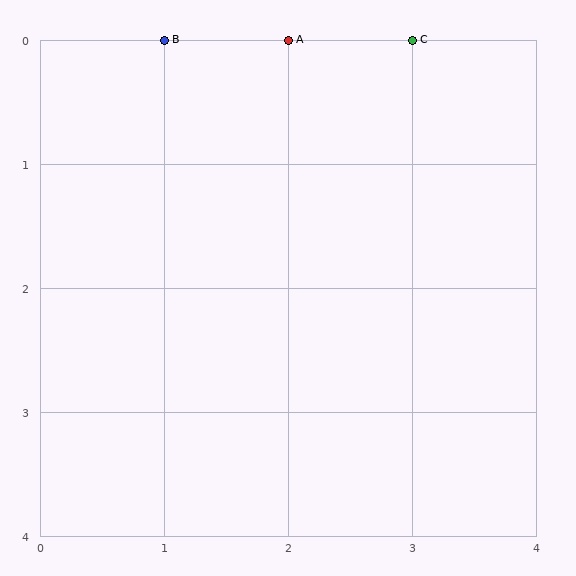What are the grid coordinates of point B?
Point B is at grid coordinates (1, 0).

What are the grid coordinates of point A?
Point A is at grid coordinates (2, 0).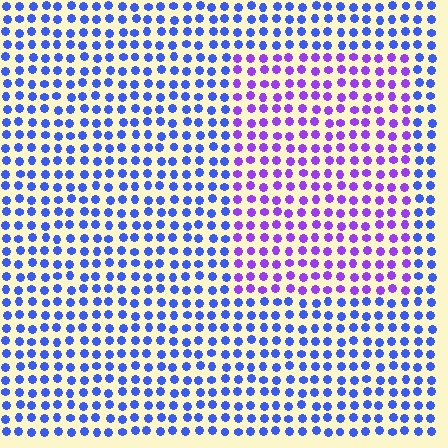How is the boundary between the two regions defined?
The boundary is defined purely by a slight shift in hue (about 43 degrees). Spacing, size, and orientation are identical on both sides.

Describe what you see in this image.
The image is filled with small blue elements in a uniform arrangement. A rectangle-shaped region is visible where the elements are tinted to a slightly different hue, forming a subtle color boundary.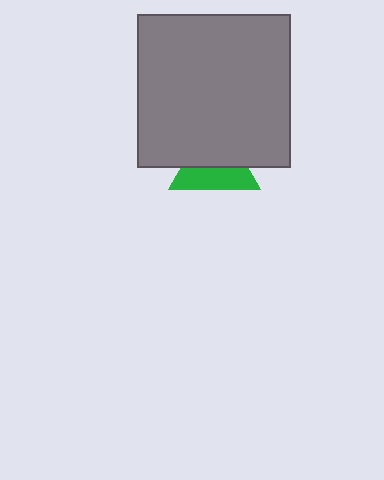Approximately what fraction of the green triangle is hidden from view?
Roughly 53% of the green triangle is hidden behind the gray square.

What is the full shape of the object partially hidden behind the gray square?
The partially hidden object is a green triangle.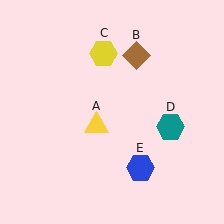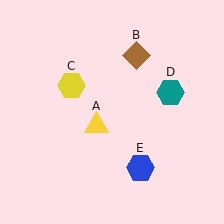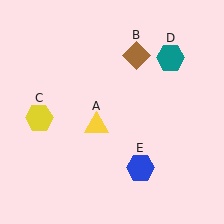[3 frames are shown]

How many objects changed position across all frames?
2 objects changed position: yellow hexagon (object C), teal hexagon (object D).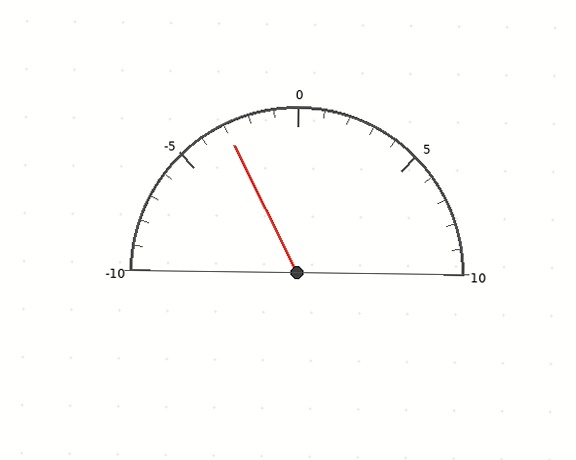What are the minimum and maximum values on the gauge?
The gauge ranges from -10 to 10.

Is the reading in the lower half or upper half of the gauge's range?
The reading is in the lower half of the range (-10 to 10).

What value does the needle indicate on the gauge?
The needle indicates approximately -3.